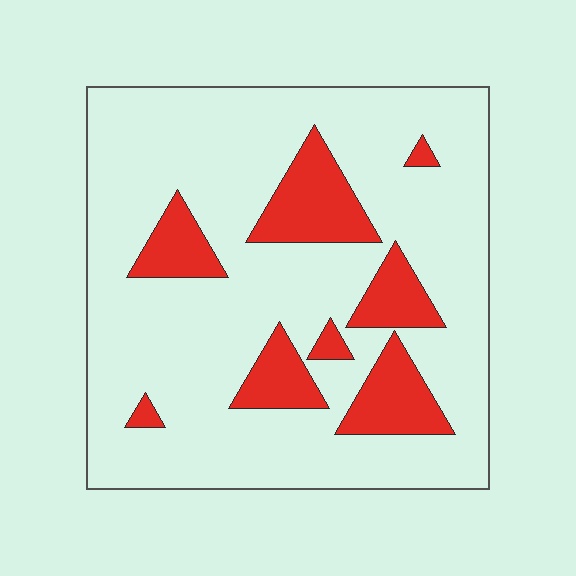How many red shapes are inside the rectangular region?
8.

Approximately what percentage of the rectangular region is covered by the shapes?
Approximately 20%.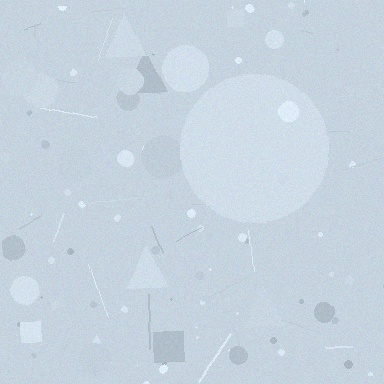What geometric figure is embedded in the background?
A circle is embedded in the background.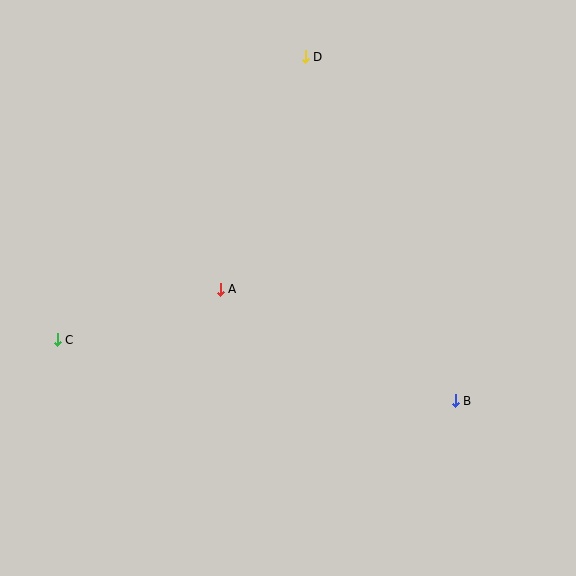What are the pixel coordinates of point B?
Point B is at (455, 401).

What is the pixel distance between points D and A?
The distance between D and A is 247 pixels.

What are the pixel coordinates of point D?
Point D is at (305, 57).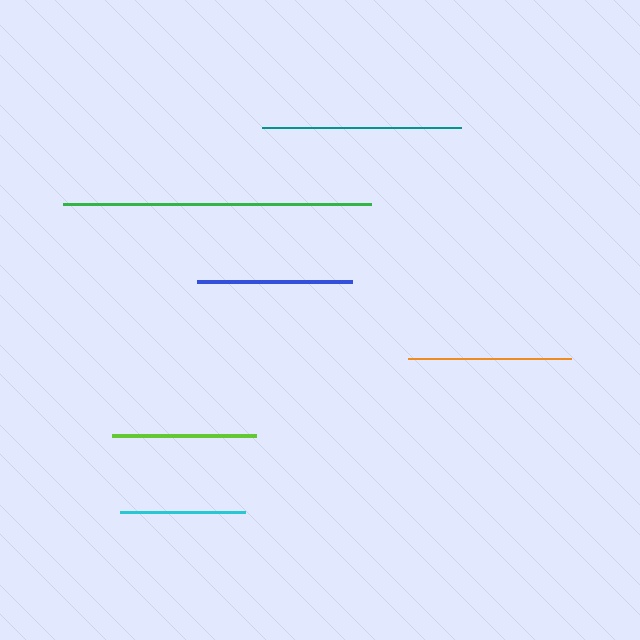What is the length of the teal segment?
The teal segment is approximately 199 pixels long.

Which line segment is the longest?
The green line is the longest at approximately 309 pixels.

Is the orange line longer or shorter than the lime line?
The orange line is longer than the lime line.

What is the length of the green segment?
The green segment is approximately 309 pixels long.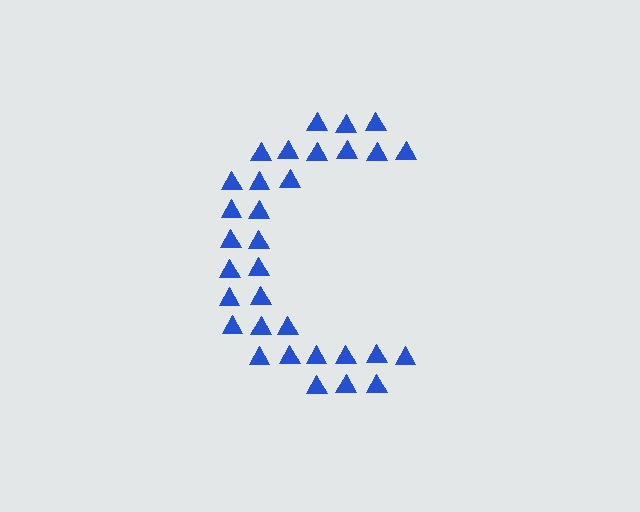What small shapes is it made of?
It is made of small triangles.